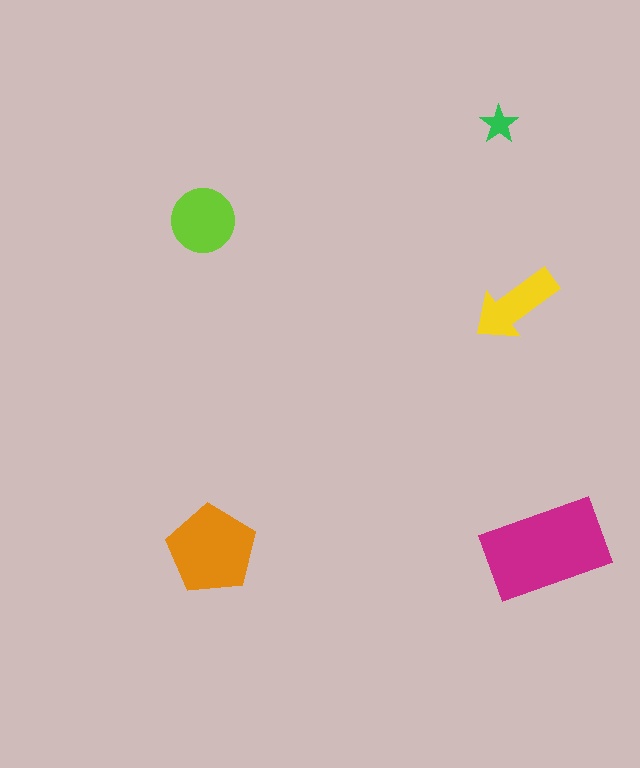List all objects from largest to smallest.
The magenta rectangle, the orange pentagon, the lime circle, the yellow arrow, the green star.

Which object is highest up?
The green star is topmost.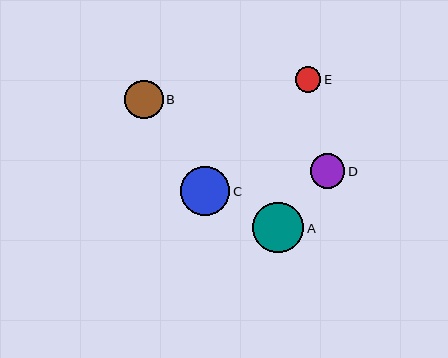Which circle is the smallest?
Circle E is the smallest with a size of approximately 26 pixels.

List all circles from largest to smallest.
From largest to smallest: A, C, B, D, E.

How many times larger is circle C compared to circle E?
Circle C is approximately 1.9 times the size of circle E.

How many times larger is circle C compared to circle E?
Circle C is approximately 1.9 times the size of circle E.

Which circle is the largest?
Circle A is the largest with a size of approximately 51 pixels.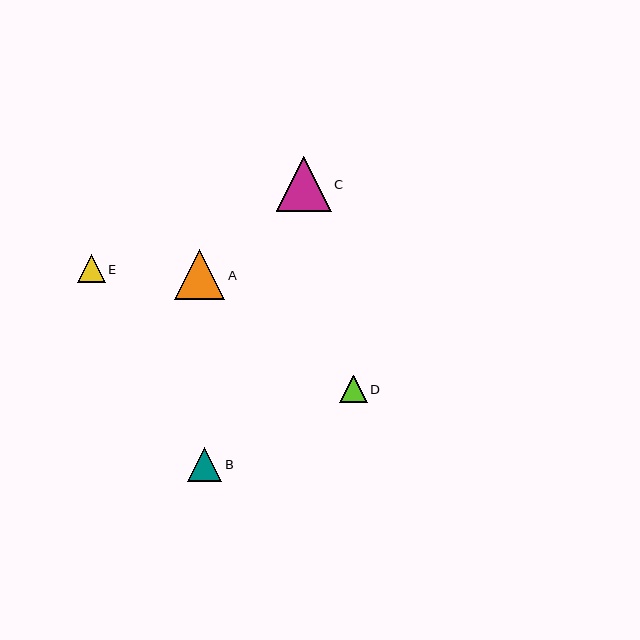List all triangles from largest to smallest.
From largest to smallest: C, A, B, E, D.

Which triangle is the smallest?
Triangle D is the smallest with a size of approximately 27 pixels.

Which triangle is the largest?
Triangle C is the largest with a size of approximately 55 pixels.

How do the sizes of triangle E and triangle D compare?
Triangle E and triangle D are approximately the same size.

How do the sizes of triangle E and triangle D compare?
Triangle E and triangle D are approximately the same size.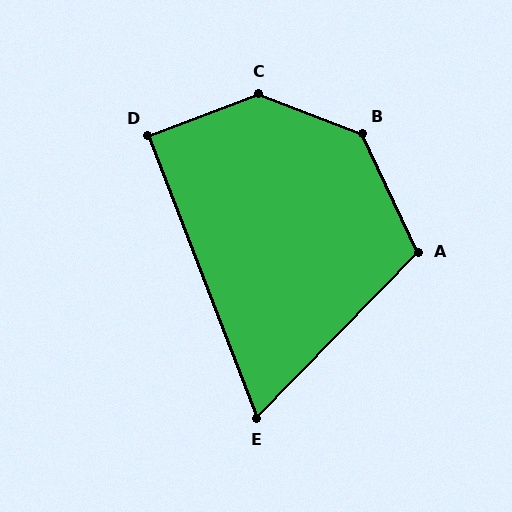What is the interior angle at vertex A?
Approximately 111 degrees (obtuse).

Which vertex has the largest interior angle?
C, at approximately 139 degrees.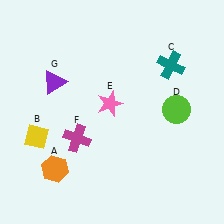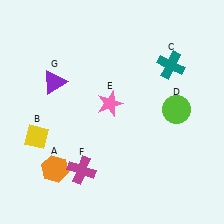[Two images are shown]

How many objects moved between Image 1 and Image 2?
1 object moved between the two images.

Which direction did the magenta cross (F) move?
The magenta cross (F) moved down.